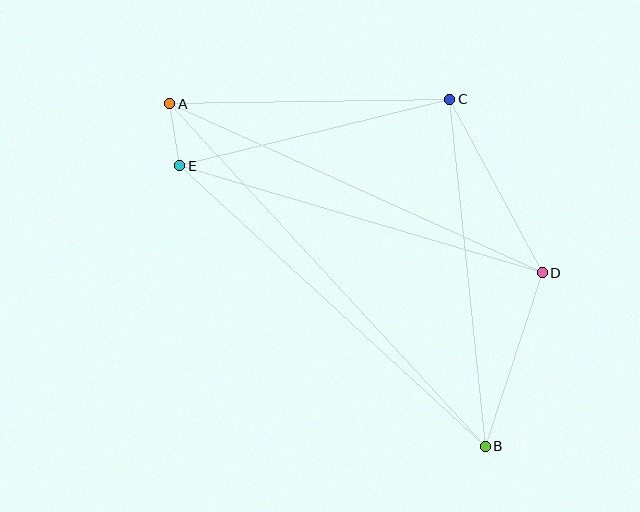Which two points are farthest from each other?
Points A and B are farthest from each other.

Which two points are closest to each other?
Points A and E are closest to each other.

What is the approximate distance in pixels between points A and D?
The distance between A and D is approximately 409 pixels.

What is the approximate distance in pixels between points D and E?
The distance between D and E is approximately 378 pixels.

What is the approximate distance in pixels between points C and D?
The distance between C and D is approximately 197 pixels.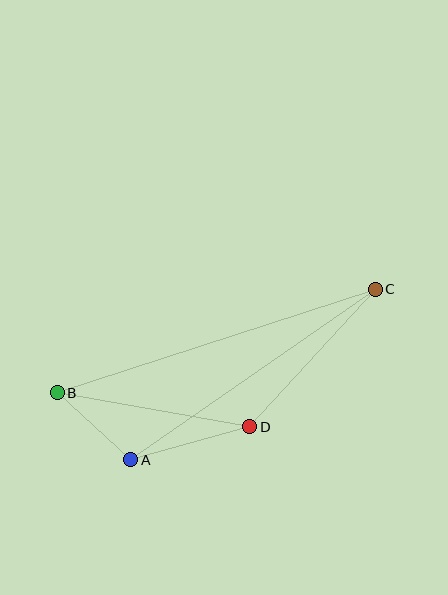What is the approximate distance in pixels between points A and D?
The distance between A and D is approximately 123 pixels.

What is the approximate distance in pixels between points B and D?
The distance between B and D is approximately 196 pixels.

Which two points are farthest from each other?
Points B and C are farthest from each other.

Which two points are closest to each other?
Points A and B are closest to each other.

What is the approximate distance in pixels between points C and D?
The distance between C and D is approximately 186 pixels.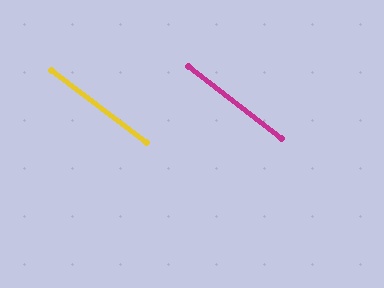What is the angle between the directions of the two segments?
Approximately 0 degrees.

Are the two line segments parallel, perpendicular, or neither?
Parallel — their directions differ by only 0.3°.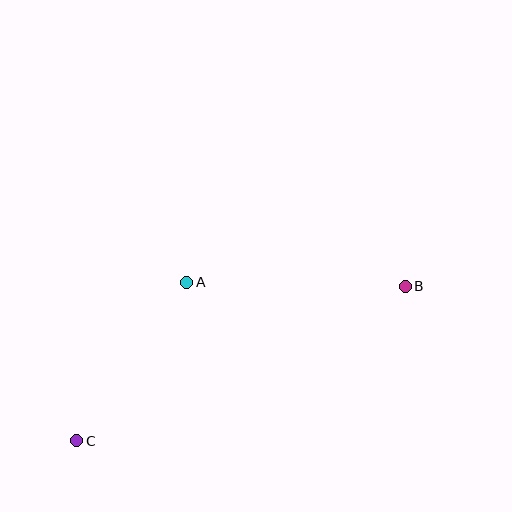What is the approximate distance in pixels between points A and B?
The distance between A and B is approximately 218 pixels.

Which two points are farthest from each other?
Points B and C are farthest from each other.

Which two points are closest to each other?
Points A and C are closest to each other.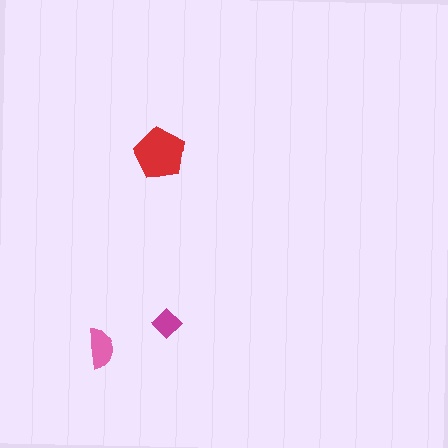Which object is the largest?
The red pentagon.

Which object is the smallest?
The magenta diamond.